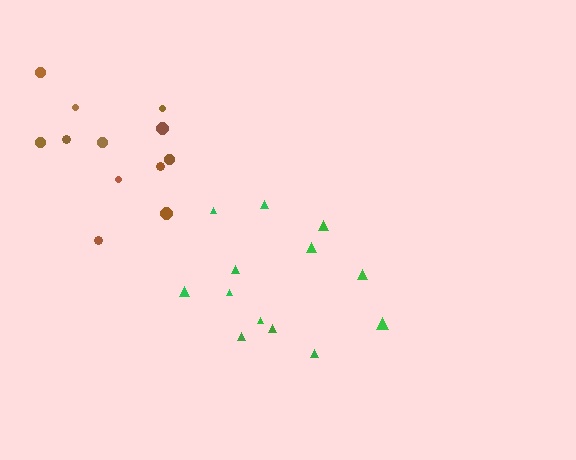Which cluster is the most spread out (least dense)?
Green.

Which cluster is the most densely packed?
Brown.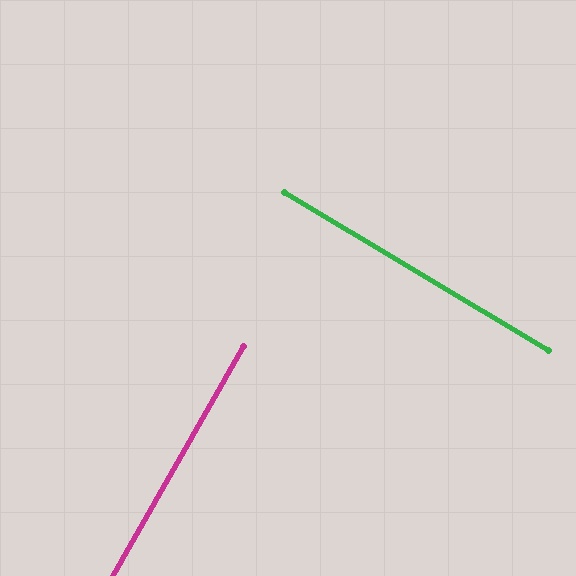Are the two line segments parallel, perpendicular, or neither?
Perpendicular — they meet at approximately 89°.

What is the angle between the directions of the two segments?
Approximately 89 degrees.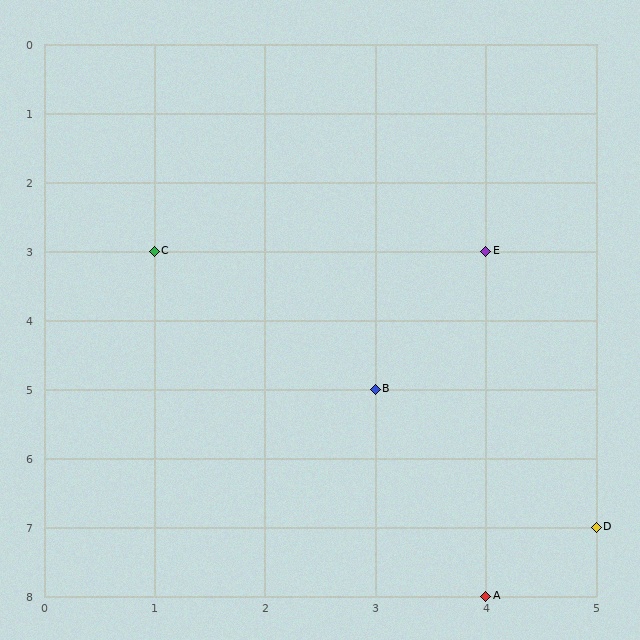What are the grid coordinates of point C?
Point C is at grid coordinates (1, 3).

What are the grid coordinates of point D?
Point D is at grid coordinates (5, 7).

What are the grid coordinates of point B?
Point B is at grid coordinates (3, 5).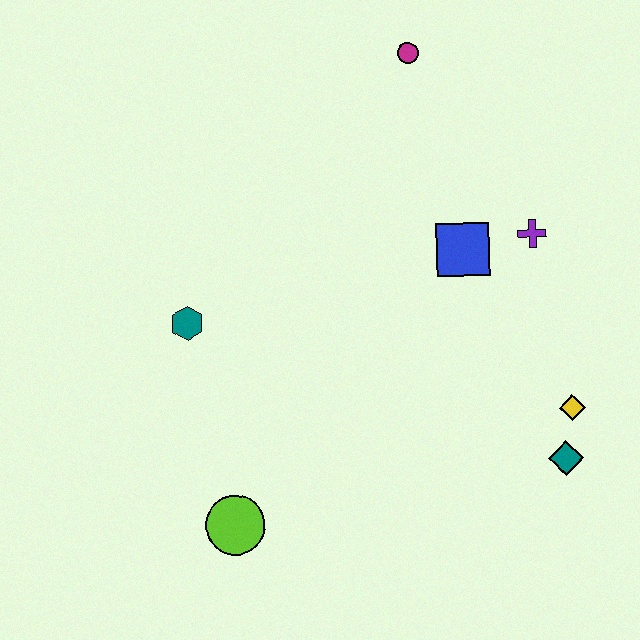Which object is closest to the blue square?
The purple cross is closest to the blue square.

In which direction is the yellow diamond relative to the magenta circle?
The yellow diamond is below the magenta circle.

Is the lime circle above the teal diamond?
No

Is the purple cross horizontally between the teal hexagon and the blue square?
No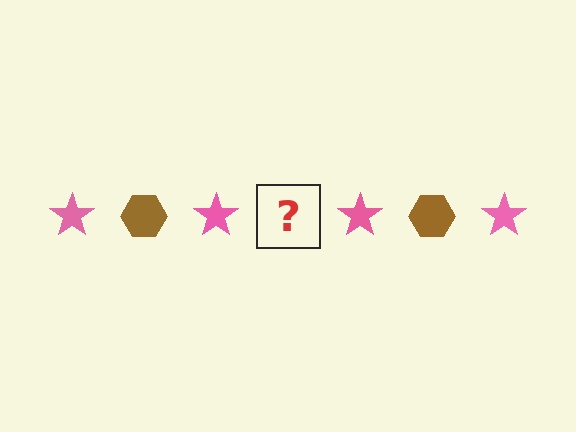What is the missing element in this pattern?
The missing element is a brown hexagon.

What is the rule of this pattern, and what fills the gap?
The rule is that the pattern alternates between pink star and brown hexagon. The gap should be filled with a brown hexagon.